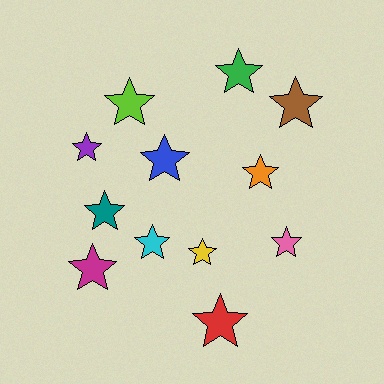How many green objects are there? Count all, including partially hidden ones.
There is 1 green object.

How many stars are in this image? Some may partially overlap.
There are 12 stars.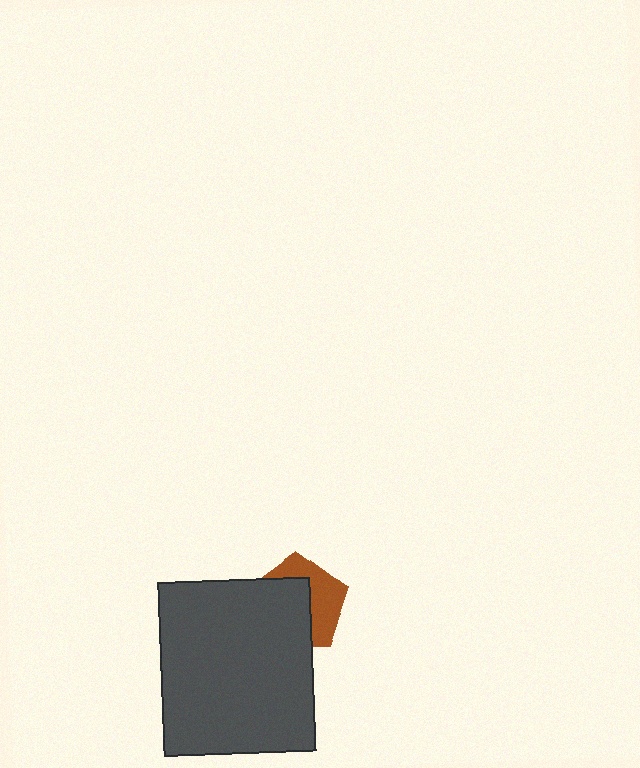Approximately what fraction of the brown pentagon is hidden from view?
Roughly 58% of the brown pentagon is hidden behind the dark gray rectangle.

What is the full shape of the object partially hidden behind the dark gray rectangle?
The partially hidden object is a brown pentagon.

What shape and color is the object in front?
The object in front is a dark gray rectangle.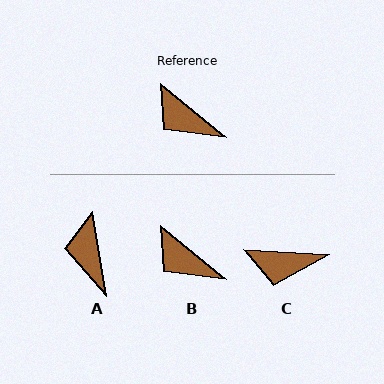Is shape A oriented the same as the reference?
No, it is off by about 42 degrees.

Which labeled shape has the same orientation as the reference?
B.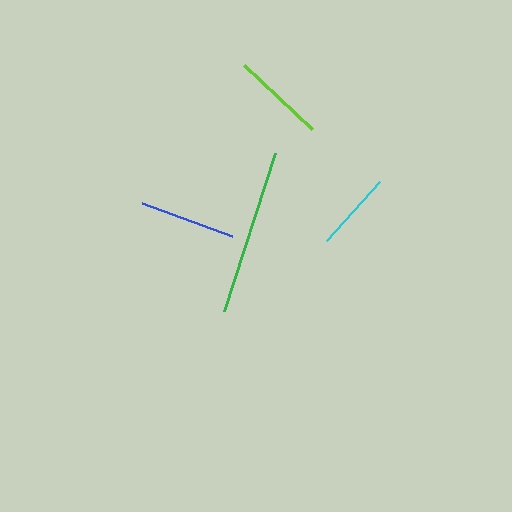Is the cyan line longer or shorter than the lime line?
The lime line is longer than the cyan line.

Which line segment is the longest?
The green line is the longest at approximately 166 pixels.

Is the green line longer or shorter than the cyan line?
The green line is longer than the cyan line.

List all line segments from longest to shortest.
From longest to shortest: green, blue, lime, cyan.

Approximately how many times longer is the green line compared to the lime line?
The green line is approximately 1.8 times the length of the lime line.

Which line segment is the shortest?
The cyan line is the shortest at approximately 79 pixels.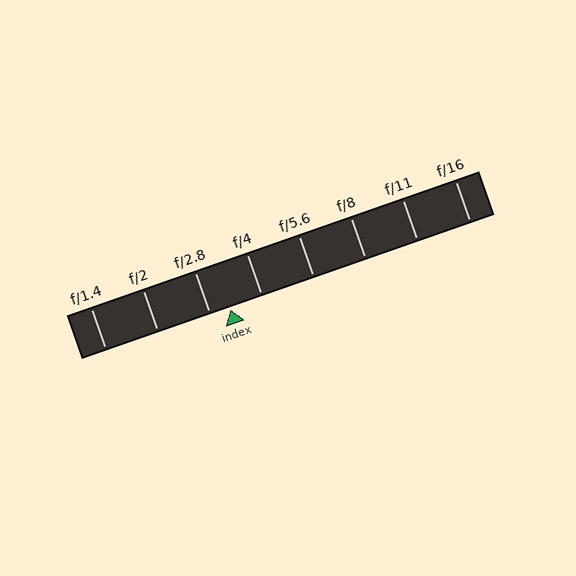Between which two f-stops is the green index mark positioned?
The index mark is between f/2.8 and f/4.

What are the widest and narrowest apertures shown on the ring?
The widest aperture shown is f/1.4 and the narrowest is f/16.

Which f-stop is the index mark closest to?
The index mark is closest to f/2.8.